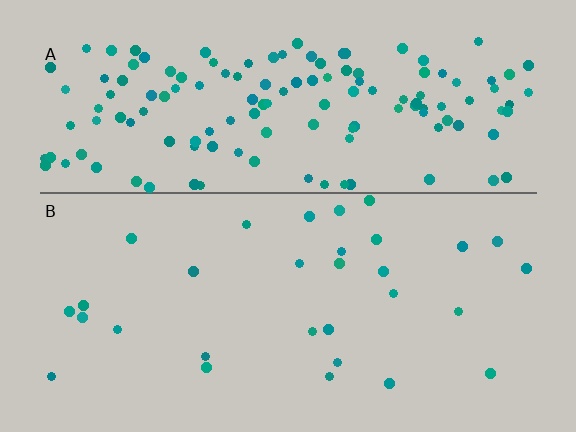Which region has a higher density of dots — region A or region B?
A (the top).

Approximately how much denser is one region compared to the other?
Approximately 4.8× — region A over region B.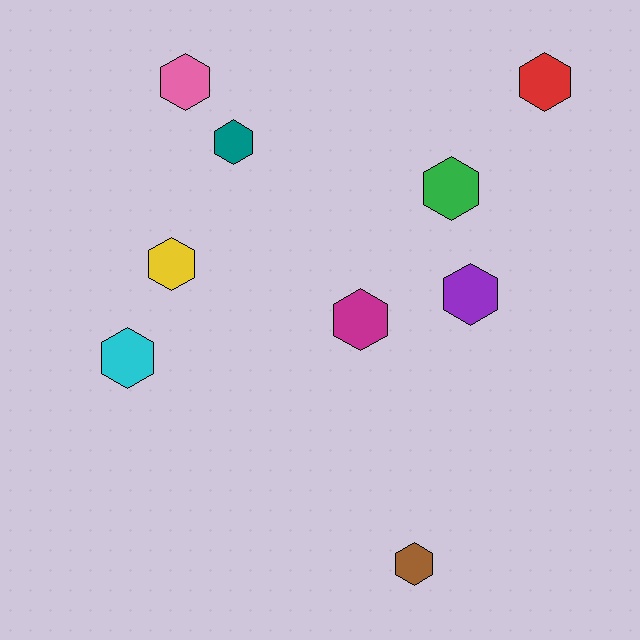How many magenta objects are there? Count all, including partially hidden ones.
There is 1 magenta object.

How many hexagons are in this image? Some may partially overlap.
There are 9 hexagons.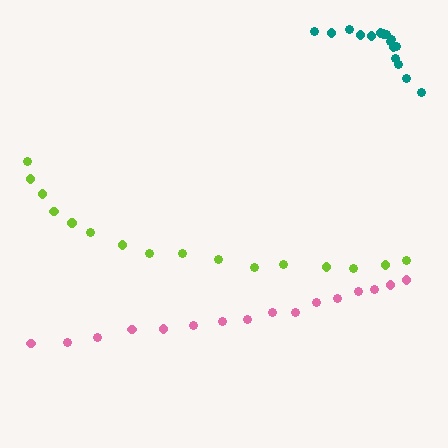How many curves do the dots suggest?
There are 3 distinct paths.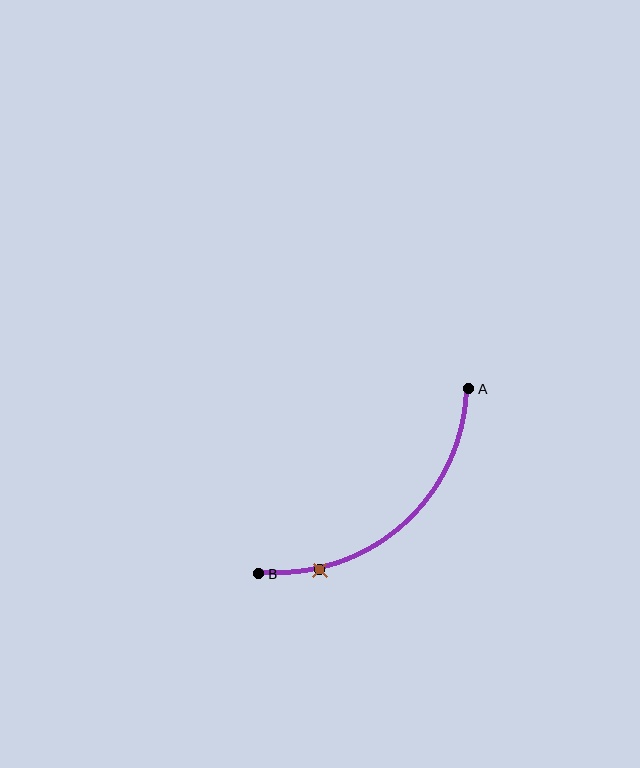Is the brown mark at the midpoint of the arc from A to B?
No. The brown mark lies on the arc but is closer to endpoint B. The arc midpoint would be at the point on the curve equidistant along the arc from both A and B.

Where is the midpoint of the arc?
The arc midpoint is the point on the curve farthest from the straight line joining A and B. It sits below and to the right of that line.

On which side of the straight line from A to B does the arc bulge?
The arc bulges below and to the right of the straight line connecting A and B.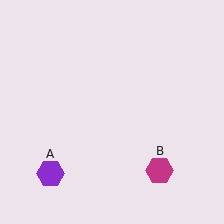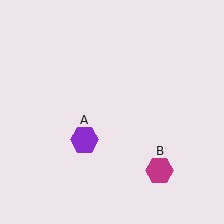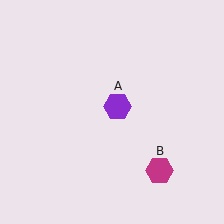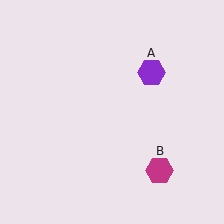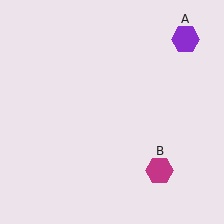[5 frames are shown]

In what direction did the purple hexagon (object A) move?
The purple hexagon (object A) moved up and to the right.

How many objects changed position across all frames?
1 object changed position: purple hexagon (object A).